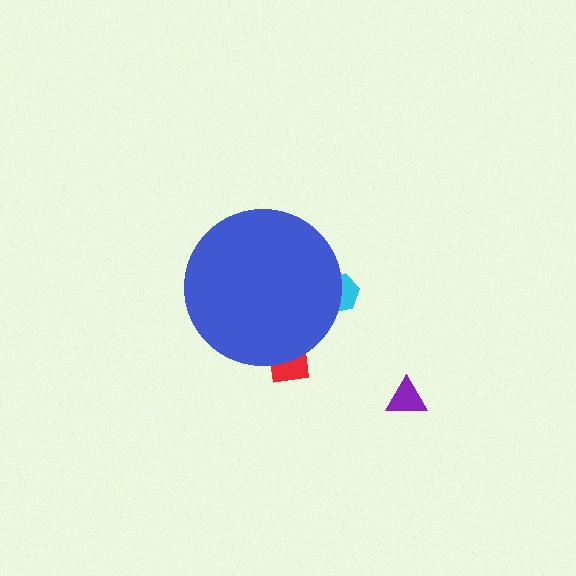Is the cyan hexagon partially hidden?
Yes, the cyan hexagon is partially hidden behind the blue circle.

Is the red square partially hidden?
Yes, the red square is partially hidden behind the blue circle.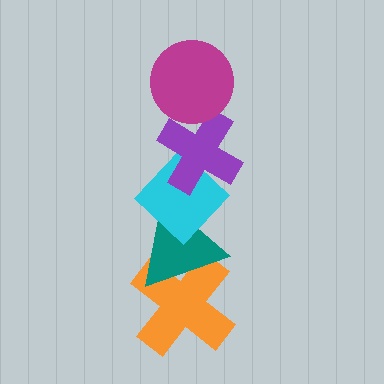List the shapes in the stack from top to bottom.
From top to bottom: the magenta circle, the purple cross, the cyan diamond, the teal triangle, the orange cross.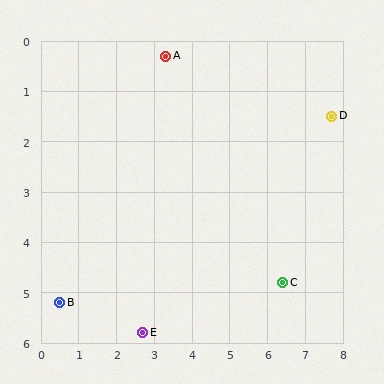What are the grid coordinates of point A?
Point A is at approximately (3.3, 0.3).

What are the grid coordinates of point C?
Point C is at approximately (6.4, 4.8).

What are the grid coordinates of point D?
Point D is at approximately (7.7, 1.5).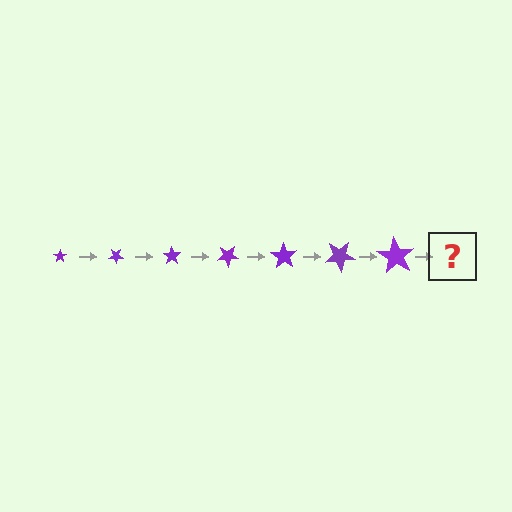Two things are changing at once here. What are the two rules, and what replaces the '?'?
The two rules are that the star grows larger each step and it rotates 35 degrees each step. The '?' should be a star, larger than the previous one and rotated 245 degrees from the start.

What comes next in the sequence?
The next element should be a star, larger than the previous one and rotated 245 degrees from the start.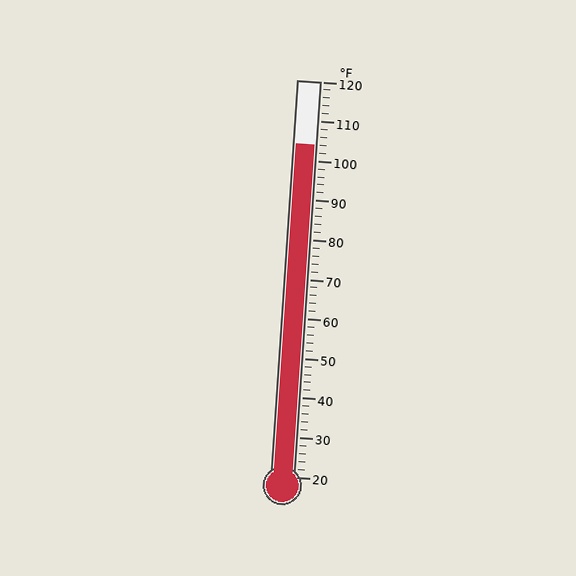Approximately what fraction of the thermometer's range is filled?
The thermometer is filled to approximately 85% of its range.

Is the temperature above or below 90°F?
The temperature is above 90°F.